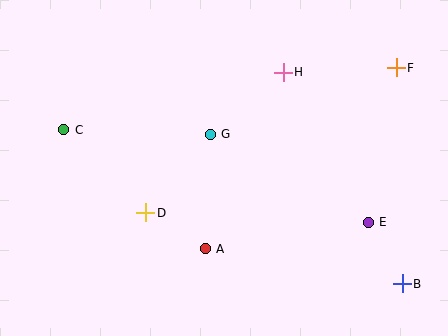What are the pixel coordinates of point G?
Point G is at (210, 134).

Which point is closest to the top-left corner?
Point C is closest to the top-left corner.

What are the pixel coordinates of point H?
Point H is at (283, 72).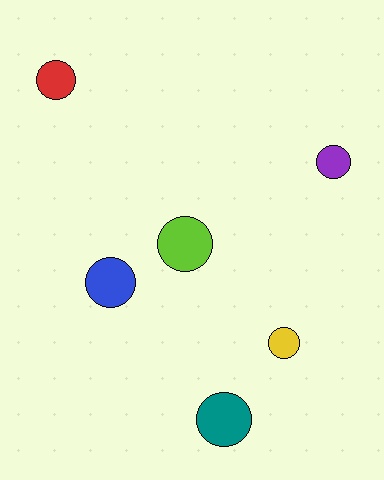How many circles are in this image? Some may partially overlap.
There are 6 circles.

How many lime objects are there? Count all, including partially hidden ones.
There is 1 lime object.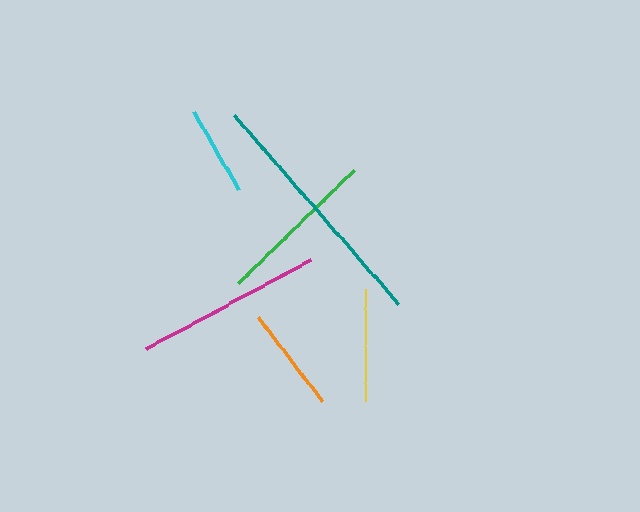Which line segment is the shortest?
The cyan line is the shortest at approximately 90 pixels.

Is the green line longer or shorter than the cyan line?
The green line is longer than the cyan line.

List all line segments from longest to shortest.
From longest to shortest: teal, magenta, green, yellow, orange, cyan.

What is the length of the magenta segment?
The magenta segment is approximately 187 pixels long.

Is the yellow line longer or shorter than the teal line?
The teal line is longer than the yellow line.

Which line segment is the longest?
The teal line is the longest at approximately 250 pixels.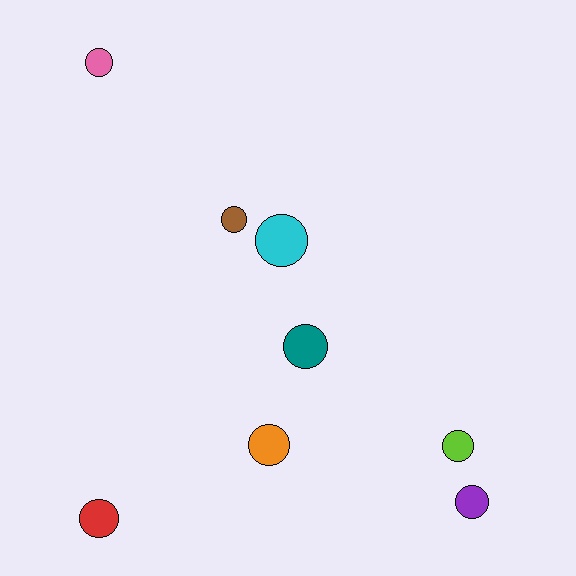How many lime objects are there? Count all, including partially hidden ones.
There is 1 lime object.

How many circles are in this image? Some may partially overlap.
There are 8 circles.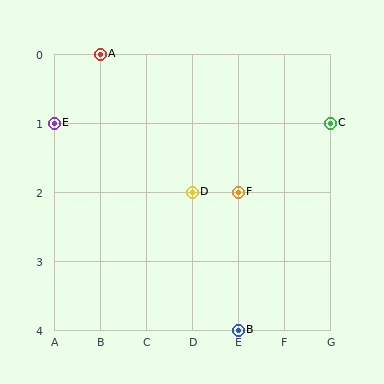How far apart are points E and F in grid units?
Points E and F are 4 columns and 1 row apart (about 4.1 grid units diagonally).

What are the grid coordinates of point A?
Point A is at grid coordinates (B, 0).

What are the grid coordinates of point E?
Point E is at grid coordinates (A, 1).